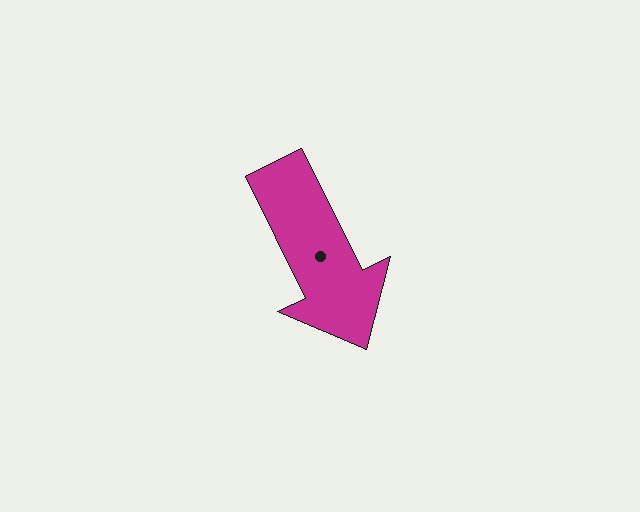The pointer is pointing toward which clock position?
Roughly 5 o'clock.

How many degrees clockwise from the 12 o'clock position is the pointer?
Approximately 154 degrees.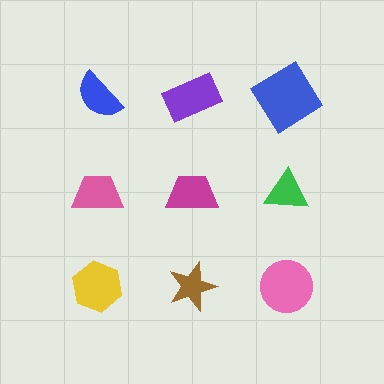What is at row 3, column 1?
A yellow hexagon.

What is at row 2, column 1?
A pink trapezoid.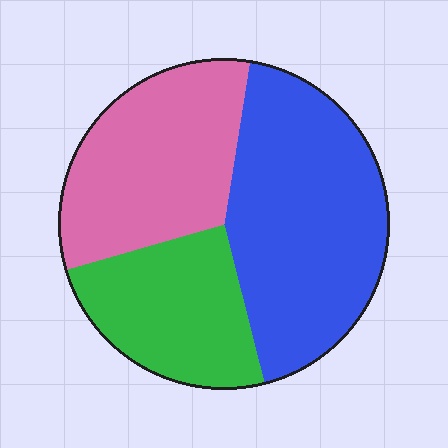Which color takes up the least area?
Green, at roughly 25%.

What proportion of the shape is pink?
Pink takes up about one third (1/3) of the shape.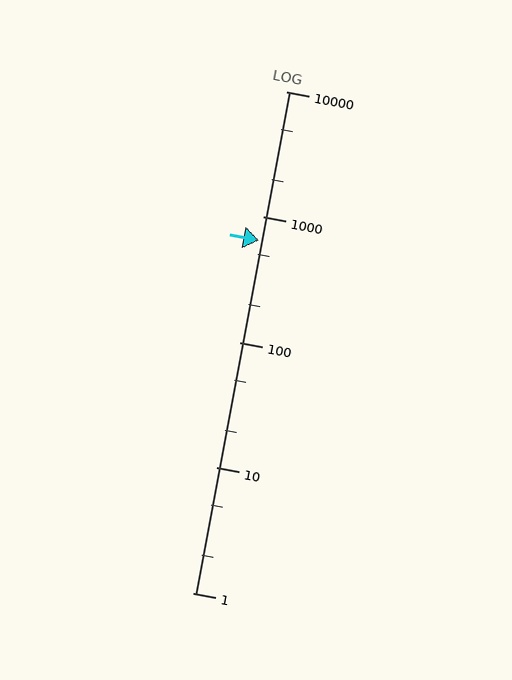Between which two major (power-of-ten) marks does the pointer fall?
The pointer is between 100 and 1000.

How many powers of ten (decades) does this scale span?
The scale spans 4 decades, from 1 to 10000.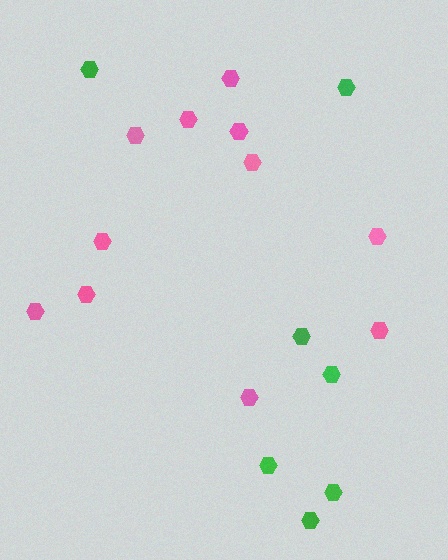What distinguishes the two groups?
There are 2 groups: one group of green hexagons (7) and one group of pink hexagons (11).